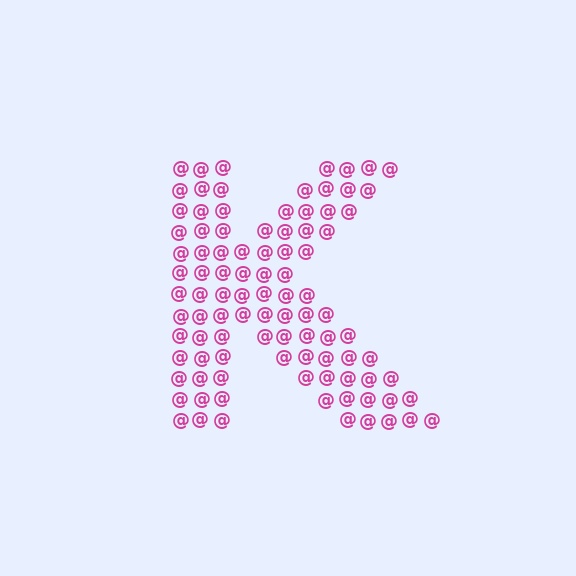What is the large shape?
The large shape is the letter K.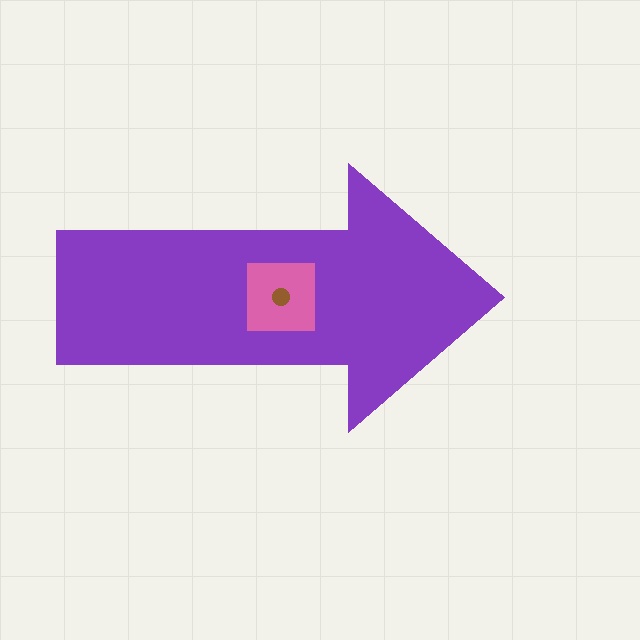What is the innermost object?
The brown circle.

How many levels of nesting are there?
3.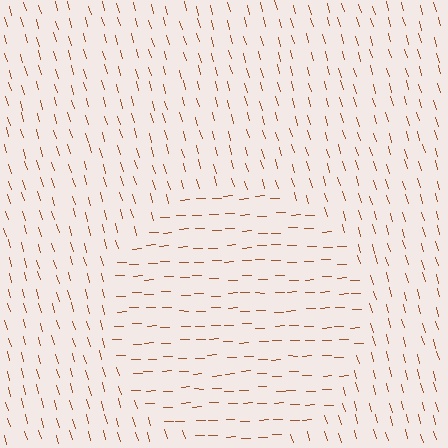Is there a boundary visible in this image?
Yes, there is a texture boundary formed by a change in line orientation.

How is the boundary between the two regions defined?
The boundary is defined purely by a change in line orientation (approximately 75 degrees difference). All lines are the same color and thickness.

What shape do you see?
I see a circle.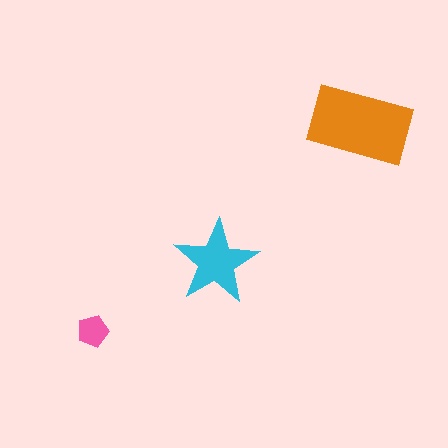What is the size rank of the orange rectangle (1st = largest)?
1st.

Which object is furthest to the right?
The orange rectangle is rightmost.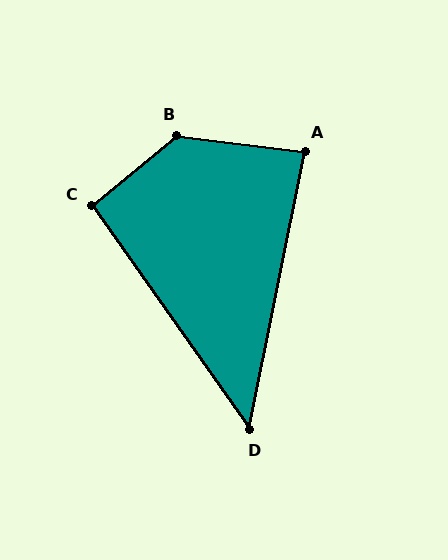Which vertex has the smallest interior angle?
D, at approximately 46 degrees.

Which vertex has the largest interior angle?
B, at approximately 134 degrees.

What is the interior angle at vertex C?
Approximately 94 degrees (approximately right).